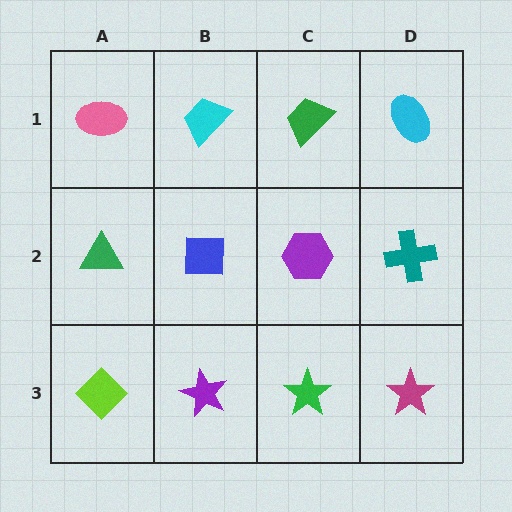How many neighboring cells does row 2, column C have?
4.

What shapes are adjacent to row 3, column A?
A green triangle (row 2, column A), a purple star (row 3, column B).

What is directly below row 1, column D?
A teal cross.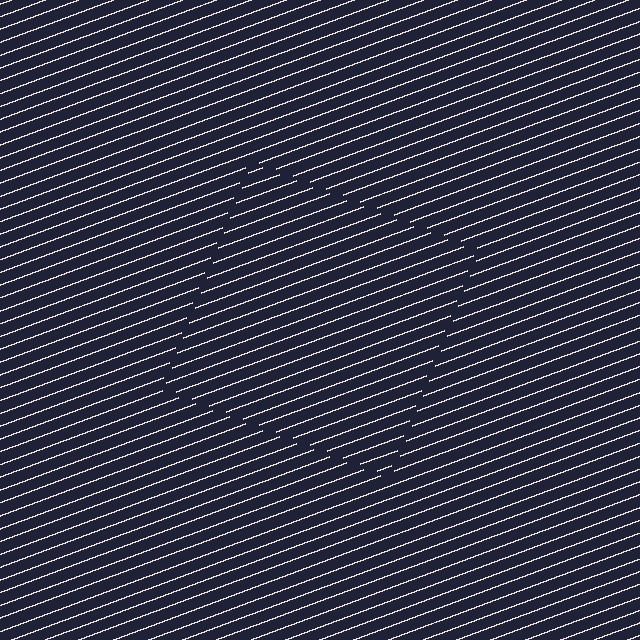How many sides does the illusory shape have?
4 sides — the line-ends trace a square.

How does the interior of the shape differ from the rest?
The interior of the shape contains the same grating, shifted by half a period — the contour is defined by the phase discontinuity where line-ends from the inner and outer gratings abut.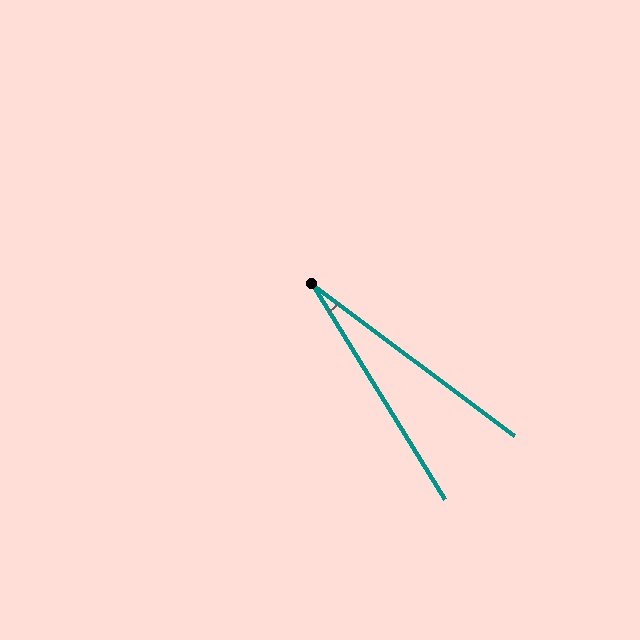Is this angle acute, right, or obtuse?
It is acute.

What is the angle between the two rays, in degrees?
Approximately 22 degrees.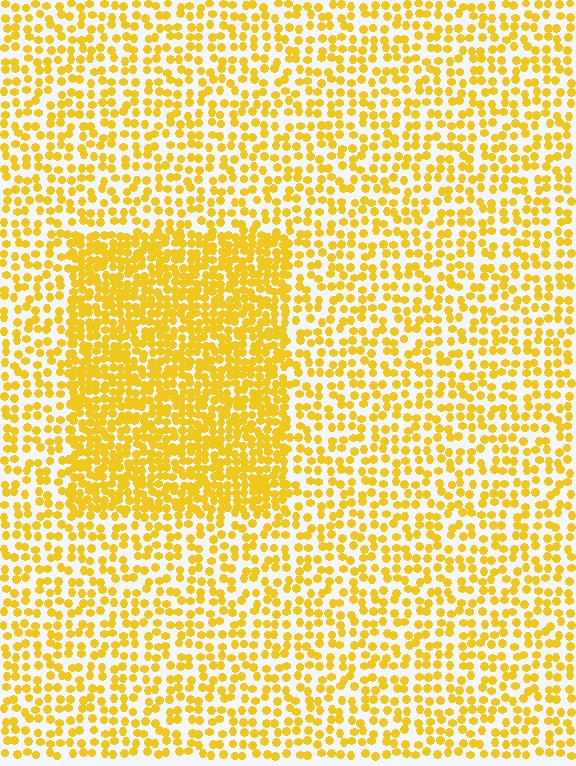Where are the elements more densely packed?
The elements are more densely packed inside the rectangle boundary.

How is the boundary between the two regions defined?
The boundary is defined by a change in element density (approximately 2.0x ratio). All elements are the same color, size, and shape.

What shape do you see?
I see a rectangle.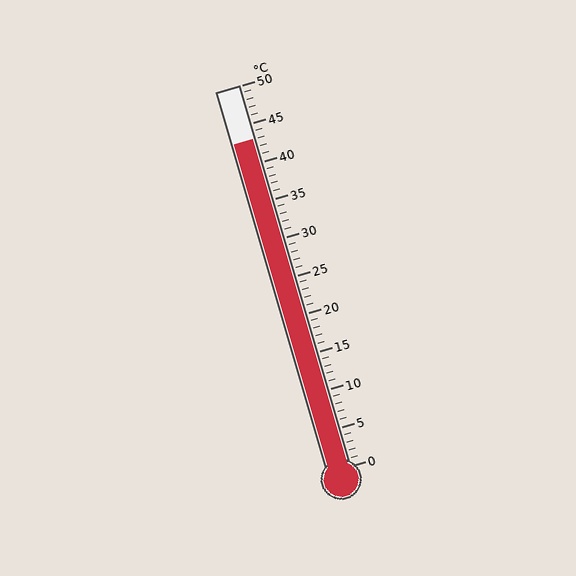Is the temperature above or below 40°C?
The temperature is above 40°C.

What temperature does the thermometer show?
The thermometer shows approximately 43°C.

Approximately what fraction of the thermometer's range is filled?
The thermometer is filled to approximately 85% of its range.